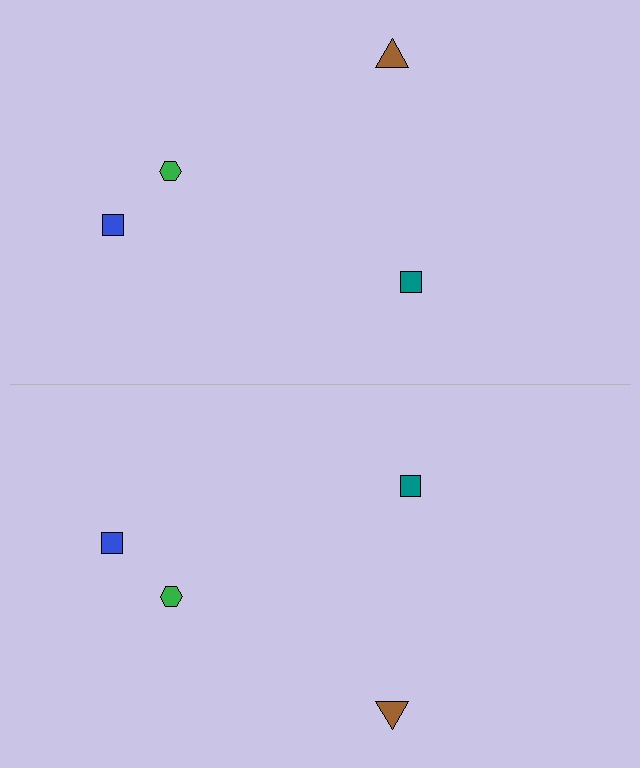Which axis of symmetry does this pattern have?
The pattern has a horizontal axis of symmetry running through the center of the image.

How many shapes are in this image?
There are 8 shapes in this image.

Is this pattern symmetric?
Yes, this pattern has bilateral (reflection) symmetry.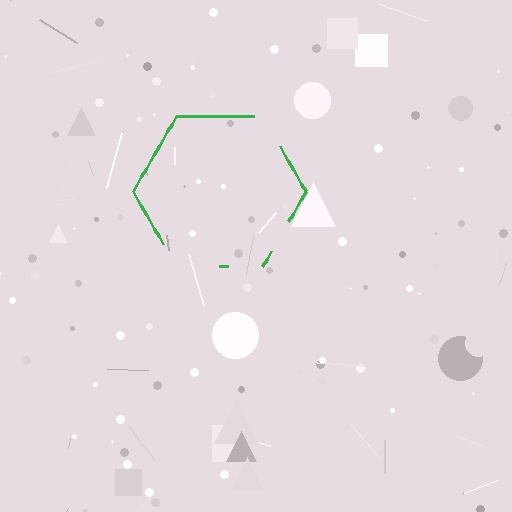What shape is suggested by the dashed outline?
The dashed outline suggests a hexagon.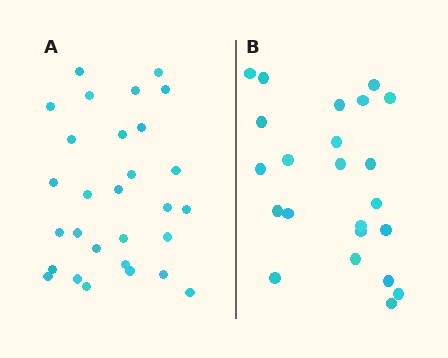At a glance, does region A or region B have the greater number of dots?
Region A (the left region) has more dots.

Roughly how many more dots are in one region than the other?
Region A has about 6 more dots than region B.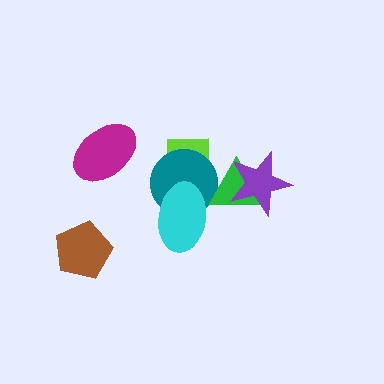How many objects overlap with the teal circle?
3 objects overlap with the teal circle.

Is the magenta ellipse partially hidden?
No, no other shape covers it.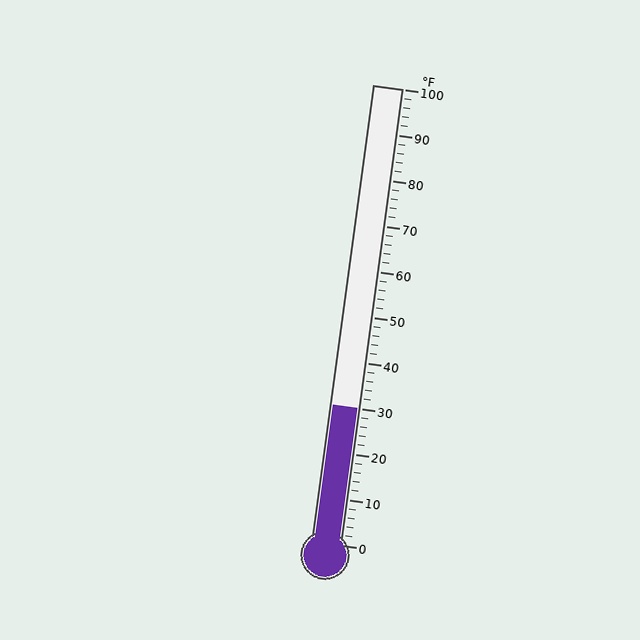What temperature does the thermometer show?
The thermometer shows approximately 30°F.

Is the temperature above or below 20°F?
The temperature is above 20°F.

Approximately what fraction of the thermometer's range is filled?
The thermometer is filled to approximately 30% of its range.